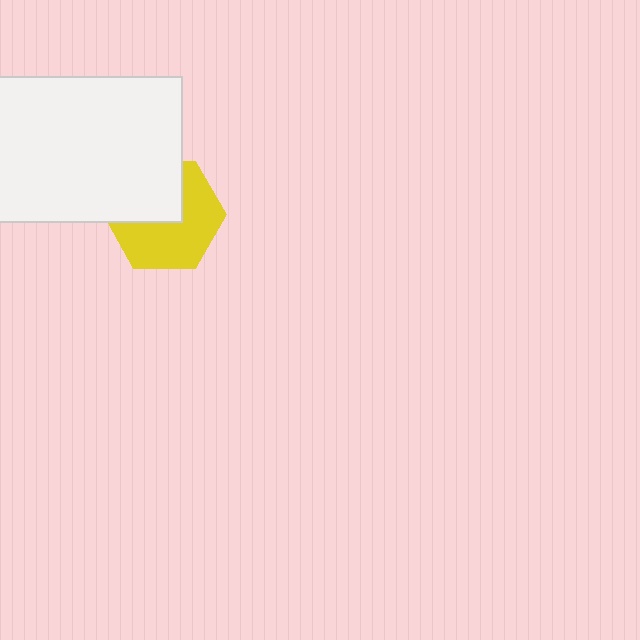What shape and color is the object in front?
The object in front is a white rectangle.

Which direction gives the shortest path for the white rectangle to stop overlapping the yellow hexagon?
Moving up gives the shortest separation.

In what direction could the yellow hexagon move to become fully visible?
The yellow hexagon could move down. That would shift it out from behind the white rectangle entirely.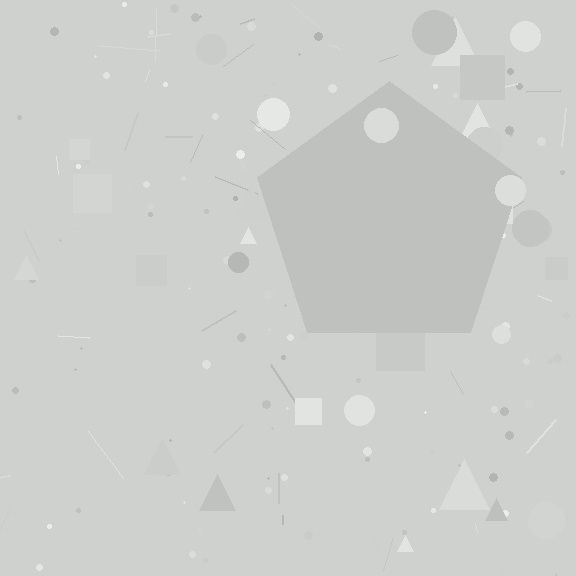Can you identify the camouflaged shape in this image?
The camouflaged shape is a pentagon.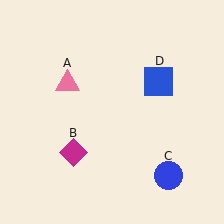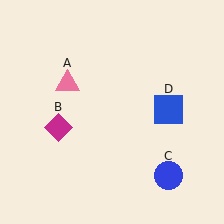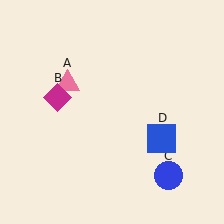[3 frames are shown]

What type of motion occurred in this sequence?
The magenta diamond (object B), blue square (object D) rotated clockwise around the center of the scene.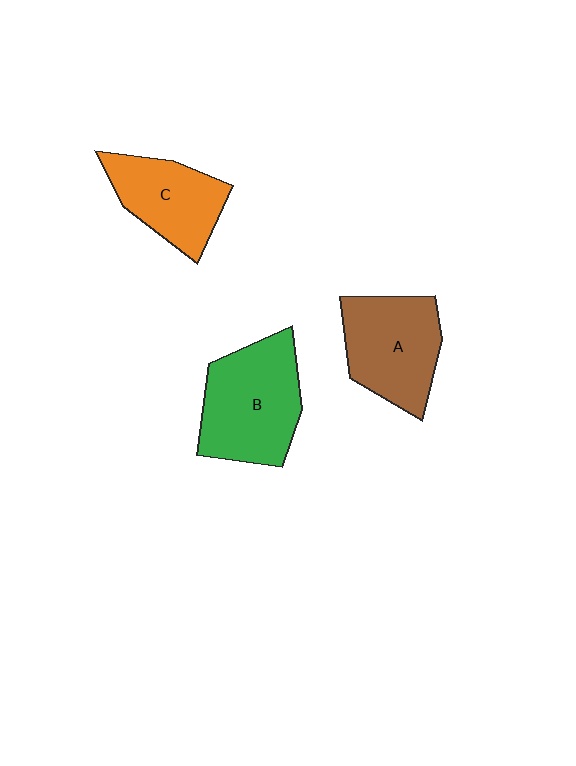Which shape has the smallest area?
Shape C (orange).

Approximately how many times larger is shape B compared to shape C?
Approximately 1.3 times.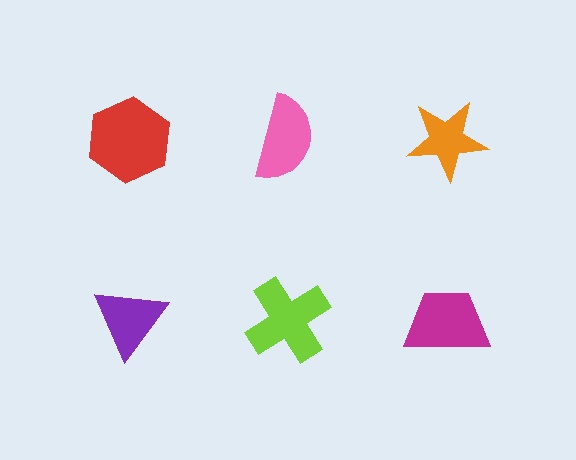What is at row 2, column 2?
A lime cross.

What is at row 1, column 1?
A red hexagon.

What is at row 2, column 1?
A purple triangle.